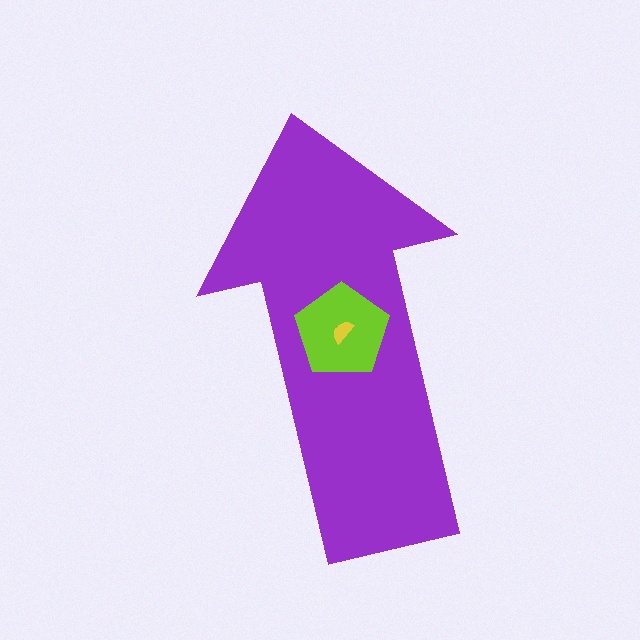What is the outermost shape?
The purple arrow.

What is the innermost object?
The yellow semicircle.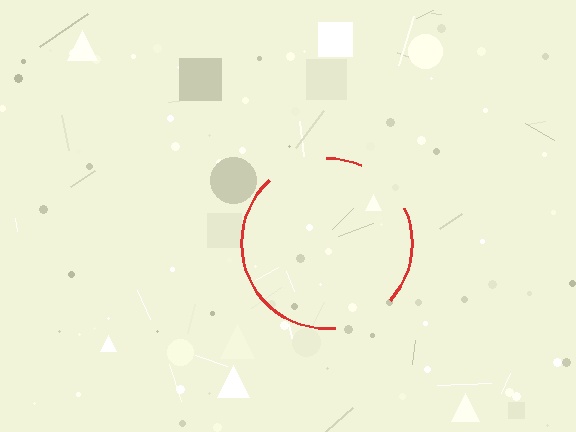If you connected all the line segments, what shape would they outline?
They would outline a circle.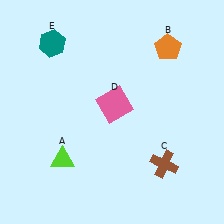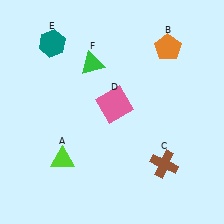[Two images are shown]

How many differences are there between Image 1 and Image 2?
There is 1 difference between the two images.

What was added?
A green triangle (F) was added in Image 2.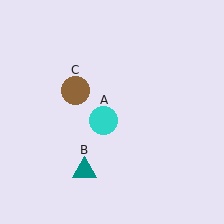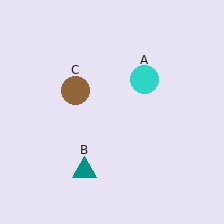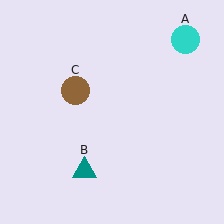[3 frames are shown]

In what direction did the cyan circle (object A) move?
The cyan circle (object A) moved up and to the right.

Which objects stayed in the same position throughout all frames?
Teal triangle (object B) and brown circle (object C) remained stationary.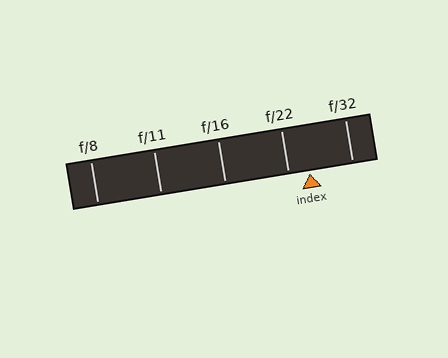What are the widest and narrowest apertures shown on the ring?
The widest aperture shown is f/8 and the narrowest is f/32.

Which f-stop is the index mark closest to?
The index mark is closest to f/22.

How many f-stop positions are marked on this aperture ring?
There are 5 f-stop positions marked.